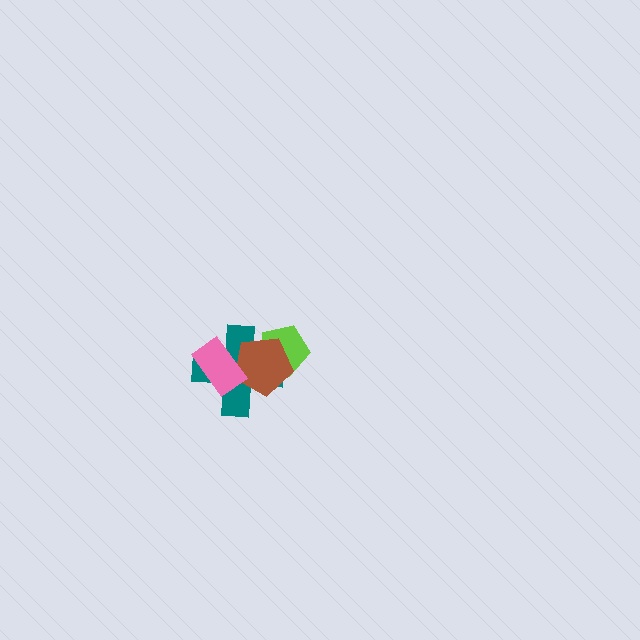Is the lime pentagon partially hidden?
Yes, it is partially covered by another shape.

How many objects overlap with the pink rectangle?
2 objects overlap with the pink rectangle.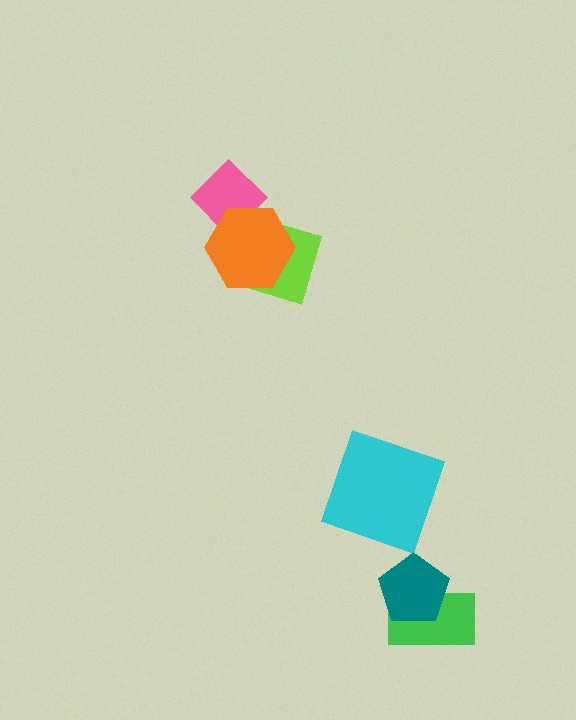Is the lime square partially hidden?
Yes, it is partially covered by another shape.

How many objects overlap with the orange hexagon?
2 objects overlap with the orange hexagon.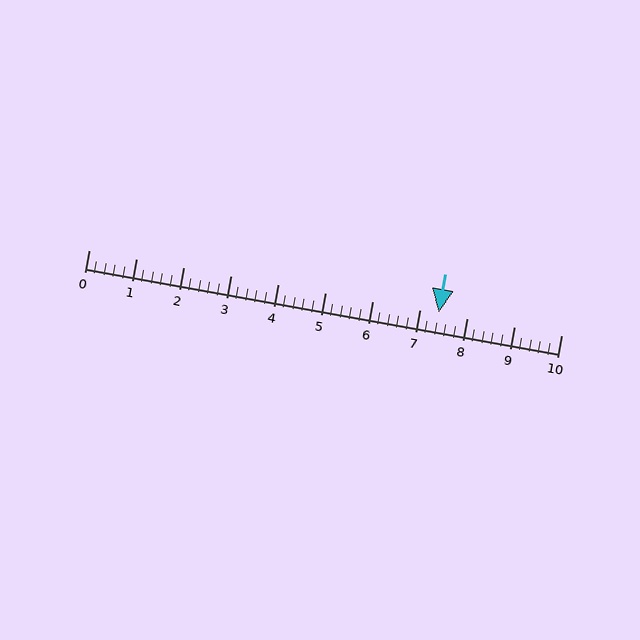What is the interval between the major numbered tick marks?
The major tick marks are spaced 1 units apart.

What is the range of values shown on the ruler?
The ruler shows values from 0 to 10.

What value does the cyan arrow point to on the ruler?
The cyan arrow points to approximately 7.4.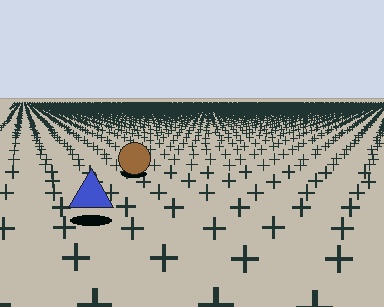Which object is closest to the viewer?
The blue triangle is closest. The texture marks near it are larger and more spread out.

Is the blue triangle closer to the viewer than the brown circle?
Yes. The blue triangle is closer — you can tell from the texture gradient: the ground texture is coarser near it.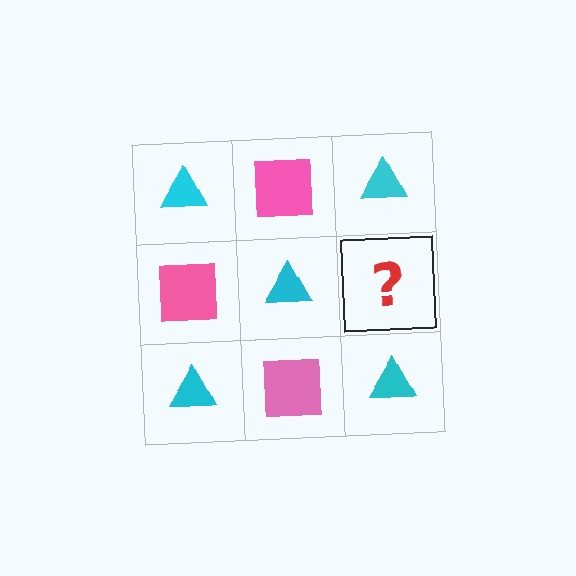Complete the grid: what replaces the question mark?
The question mark should be replaced with a pink square.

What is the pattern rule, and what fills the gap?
The rule is that it alternates cyan triangle and pink square in a checkerboard pattern. The gap should be filled with a pink square.